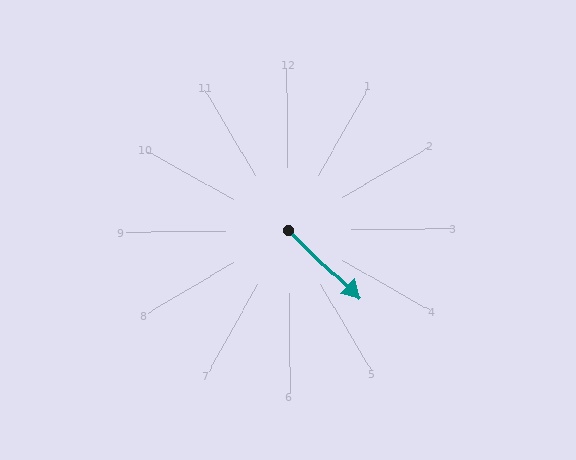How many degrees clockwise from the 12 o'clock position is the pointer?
Approximately 134 degrees.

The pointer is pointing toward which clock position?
Roughly 4 o'clock.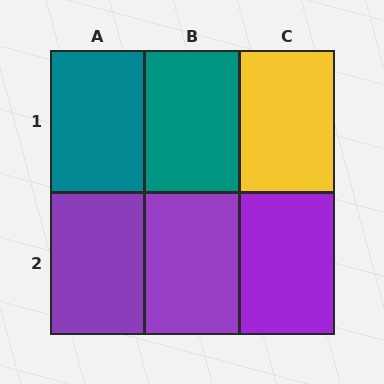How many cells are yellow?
1 cell is yellow.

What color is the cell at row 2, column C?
Purple.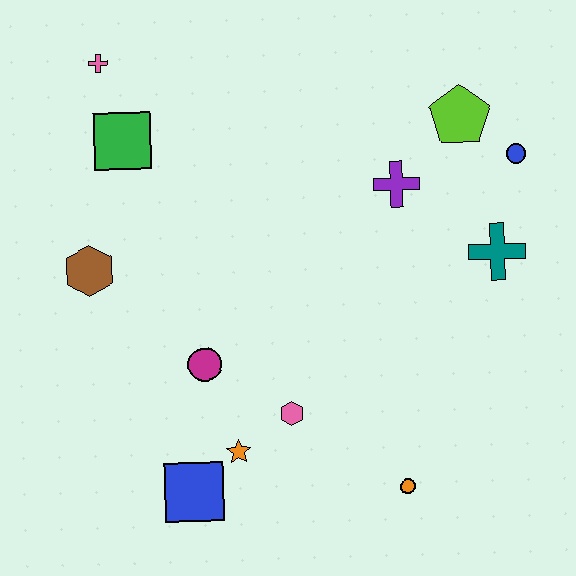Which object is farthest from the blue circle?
The blue square is farthest from the blue circle.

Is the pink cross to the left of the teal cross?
Yes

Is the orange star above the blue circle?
No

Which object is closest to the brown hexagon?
The green square is closest to the brown hexagon.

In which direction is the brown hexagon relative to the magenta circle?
The brown hexagon is to the left of the magenta circle.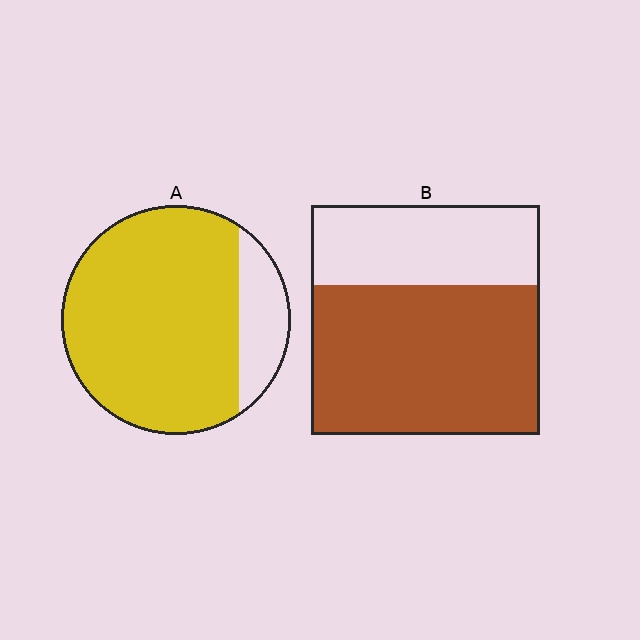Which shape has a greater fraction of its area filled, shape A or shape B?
Shape A.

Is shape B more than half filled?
Yes.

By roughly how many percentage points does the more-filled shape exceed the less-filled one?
By roughly 20 percentage points (A over B).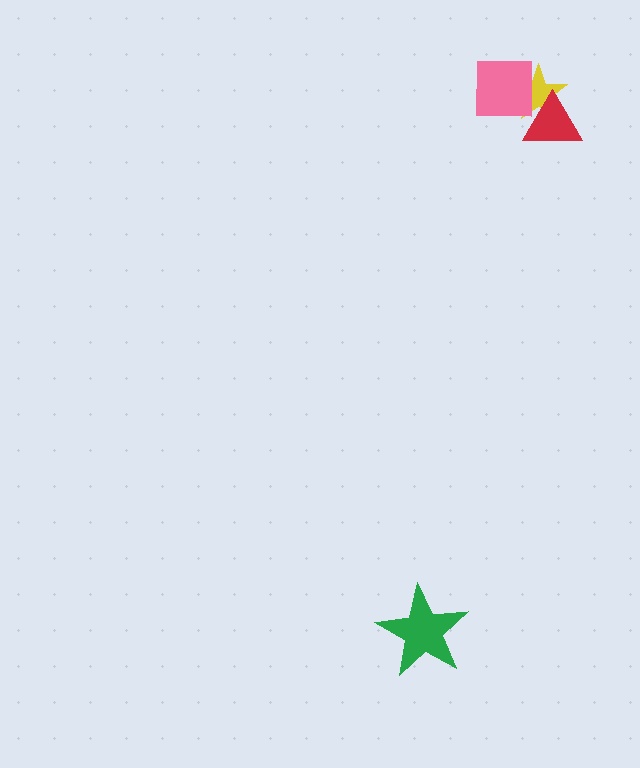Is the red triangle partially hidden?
No, no other shape covers it.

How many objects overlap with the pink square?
1 object overlaps with the pink square.